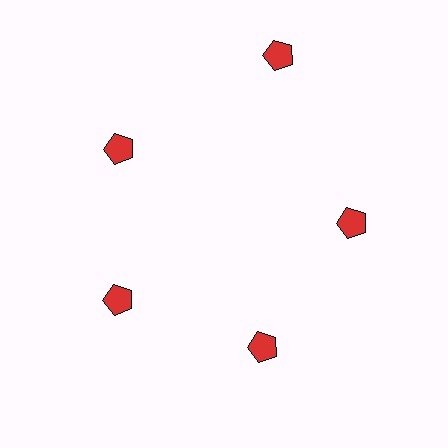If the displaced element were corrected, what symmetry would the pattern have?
It would have 5-fold rotational symmetry — the pattern would map onto itself every 72 degrees.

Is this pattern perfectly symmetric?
No. The 5 red pentagons are arranged in a ring, but one element near the 1 o'clock position is pushed outward from the center, breaking the 5-fold rotational symmetry.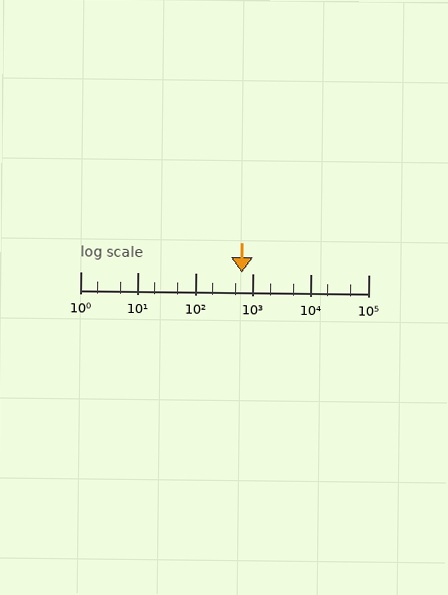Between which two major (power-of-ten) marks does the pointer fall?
The pointer is between 100 and 1000.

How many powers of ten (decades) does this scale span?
The scale spans 5 decades, from 1 to 100000.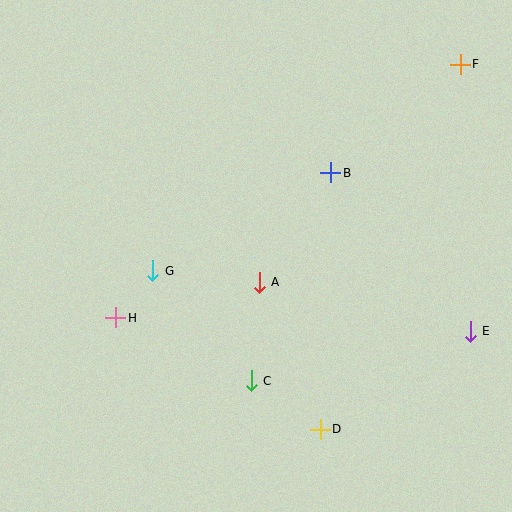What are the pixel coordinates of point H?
Point H is at (116, 318).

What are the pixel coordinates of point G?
Point G is at (153, 271).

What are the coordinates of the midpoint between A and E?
The midpoint between A and E is at (365, 307).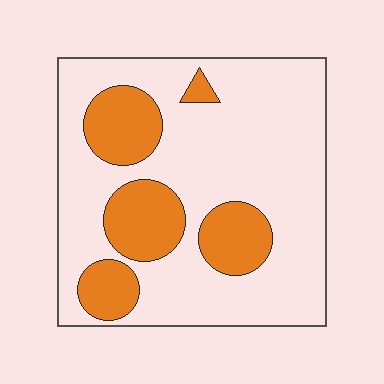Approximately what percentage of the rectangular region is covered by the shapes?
Approximately 25%.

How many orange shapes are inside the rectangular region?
5.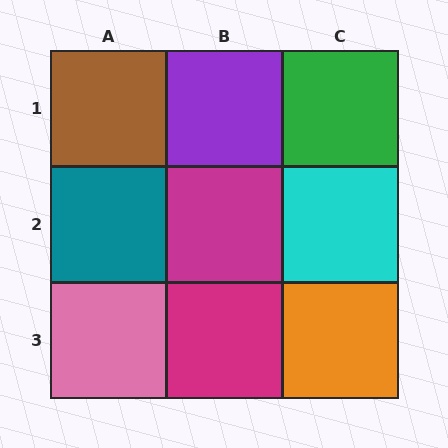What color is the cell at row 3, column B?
Magenta.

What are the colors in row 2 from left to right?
Teal, magenta, cyan.